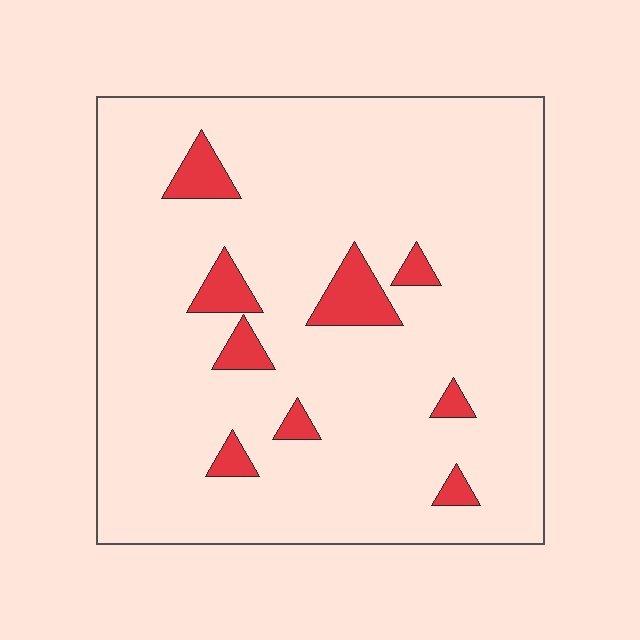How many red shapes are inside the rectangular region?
9.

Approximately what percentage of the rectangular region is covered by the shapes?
Approximately 10%.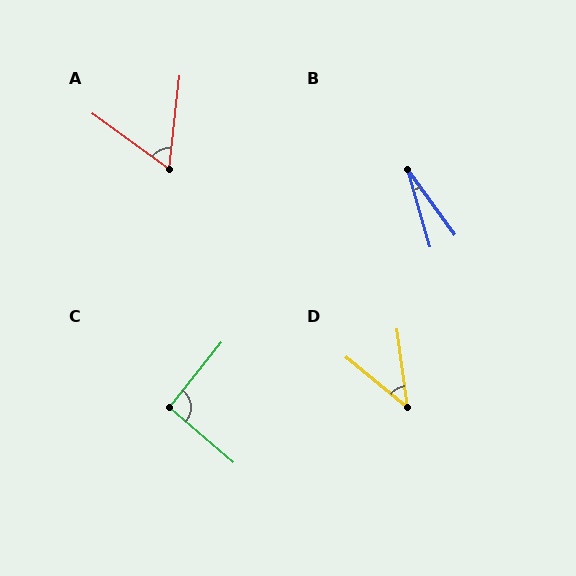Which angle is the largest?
C, at approximately 92 degrees.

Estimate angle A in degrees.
Approximately 60 degrees.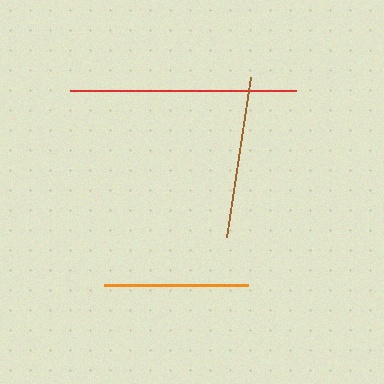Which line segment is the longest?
The red line is the longest at approximately 225 pixels.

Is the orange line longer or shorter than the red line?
The red line is longer than the orange line.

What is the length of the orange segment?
The orange segment is approximately 144 pixels long.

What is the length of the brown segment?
The brown segment is approximately 162 pixels long.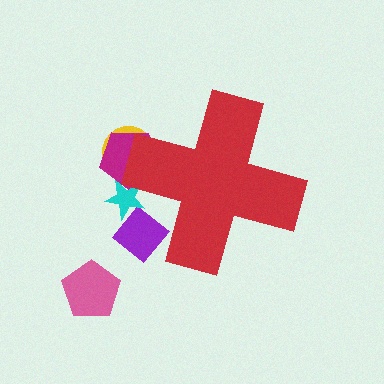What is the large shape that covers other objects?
A red cross.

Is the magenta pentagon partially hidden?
Yes, the magenta pentagon is partially hidden behind the red cross.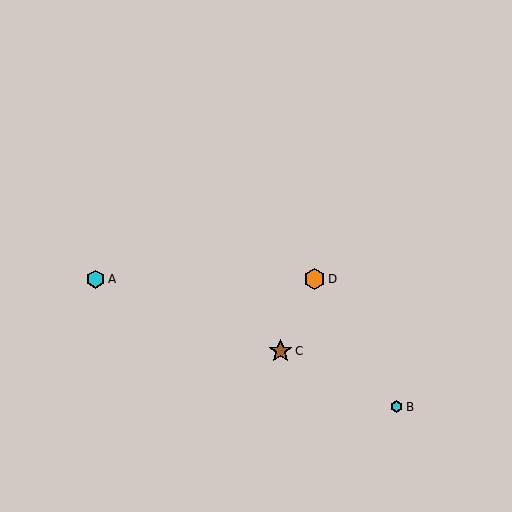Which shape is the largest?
The brown star (labeled C) is the largest.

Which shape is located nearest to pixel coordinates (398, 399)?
The cyan hexagon (labeled B) at (397, 407) is nearest to that location.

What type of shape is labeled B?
Shape B is a cyan hexagon.